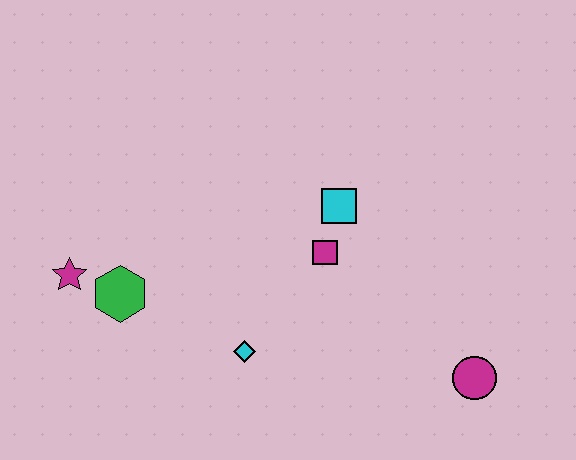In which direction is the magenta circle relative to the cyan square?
The magenta circle is below the cyan square.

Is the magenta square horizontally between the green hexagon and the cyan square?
Yes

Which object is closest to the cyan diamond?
The magenta square is closest to the cyan diamond.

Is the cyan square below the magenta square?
No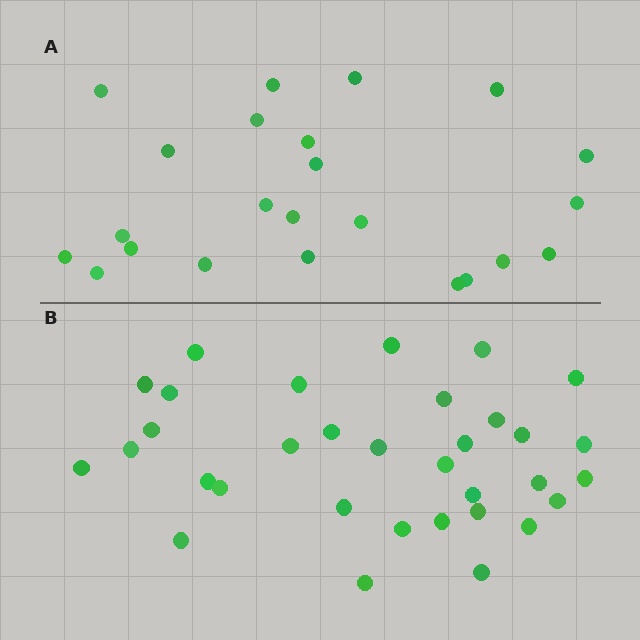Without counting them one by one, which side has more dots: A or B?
Region B (the bottom region) has more dots.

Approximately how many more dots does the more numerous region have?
Region B has roughly 10 or so more dots than region A.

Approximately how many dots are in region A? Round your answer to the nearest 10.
About 20 dots. (The exact count is 23, which rounds to 20.)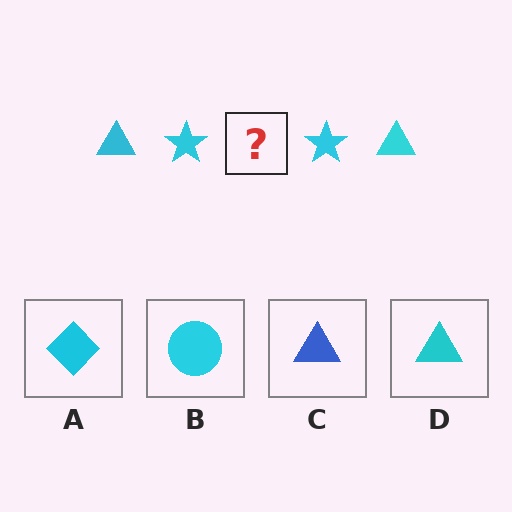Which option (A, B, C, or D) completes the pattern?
D.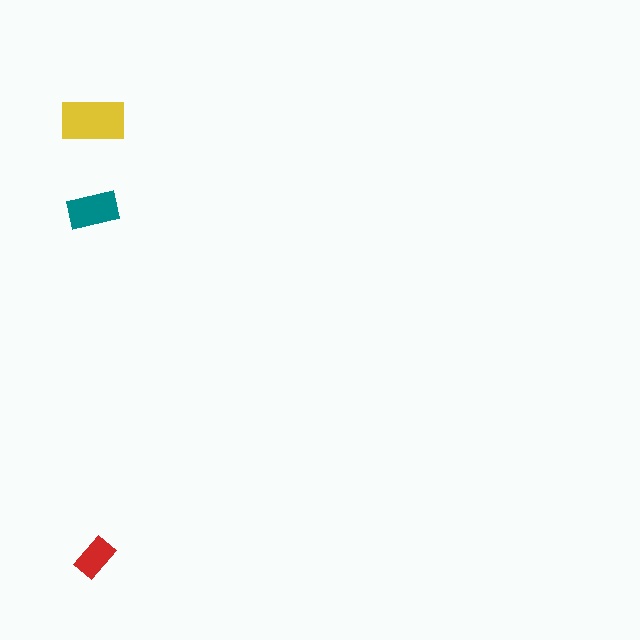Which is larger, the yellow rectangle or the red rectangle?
The yellow one.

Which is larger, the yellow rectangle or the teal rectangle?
The yellow one.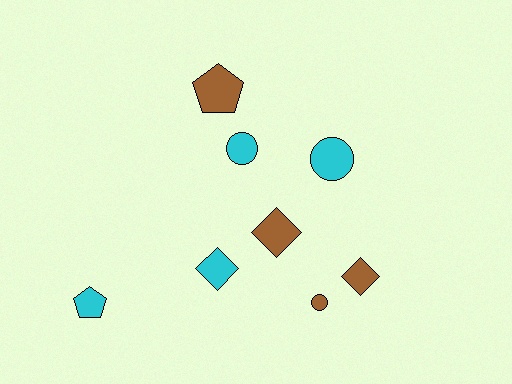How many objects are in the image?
There are 8 objects.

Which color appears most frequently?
Brown, with 4 objects.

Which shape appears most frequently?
Circle, with 3 objects.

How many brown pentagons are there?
There is 1 brown pentagon.